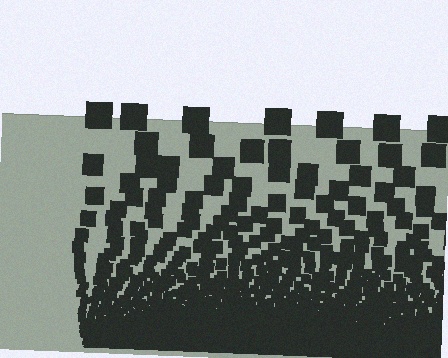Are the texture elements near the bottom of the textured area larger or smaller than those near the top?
Smaller. The gradient is inverted — elements near the bottom are smaller and denser.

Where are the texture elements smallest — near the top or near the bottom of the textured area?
Near the bottom.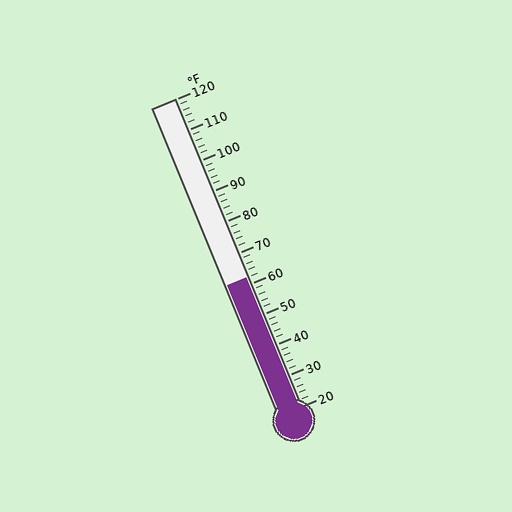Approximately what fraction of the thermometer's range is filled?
The thermometer is filled to approximately 40% of its range.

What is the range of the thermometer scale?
The thermometer scale ranges from 20°F to 120°F.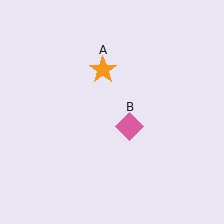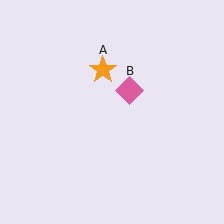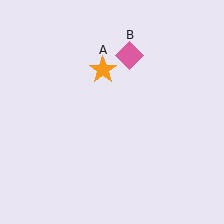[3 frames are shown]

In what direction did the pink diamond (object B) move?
The pink diamond (object B) moved up.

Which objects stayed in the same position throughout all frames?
Orange star (object A) remained stationary.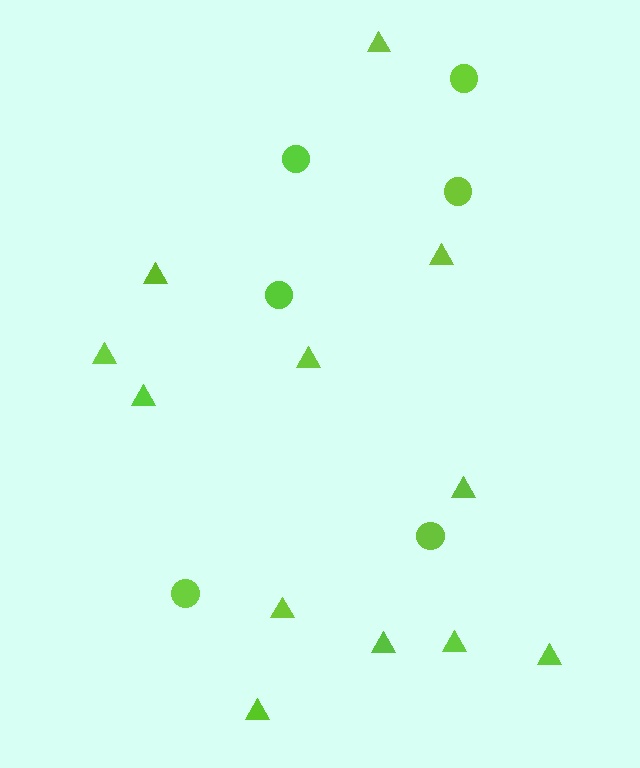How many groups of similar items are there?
There are 2 groups: one group of triangles (12) and one group of circles (6).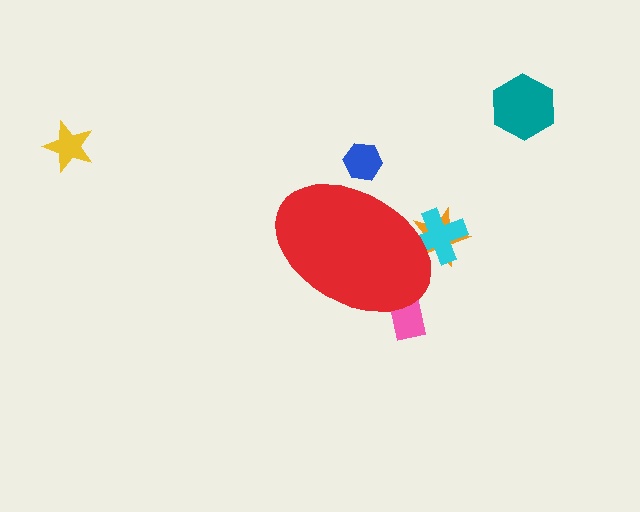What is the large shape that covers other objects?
A red ellipse.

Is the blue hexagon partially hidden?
Yes, the blue hexagon is partially hidden behind the red ellipse.